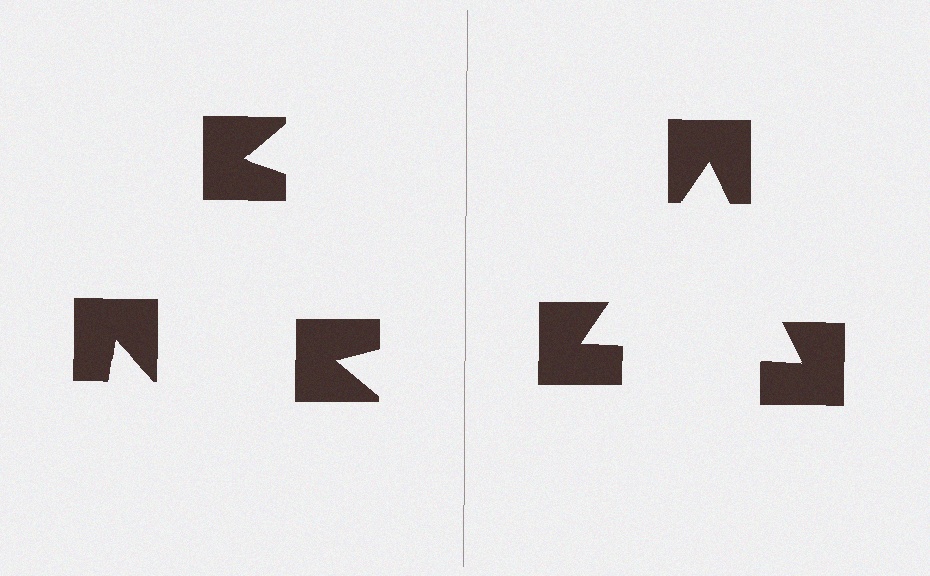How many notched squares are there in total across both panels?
6 — 3 on each side.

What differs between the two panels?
The notched squares are positioned identically on both sides; only the wedge orientations differ. On the right they align to a triangle; on the left they are misaligned.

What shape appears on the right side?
An illusory triangle.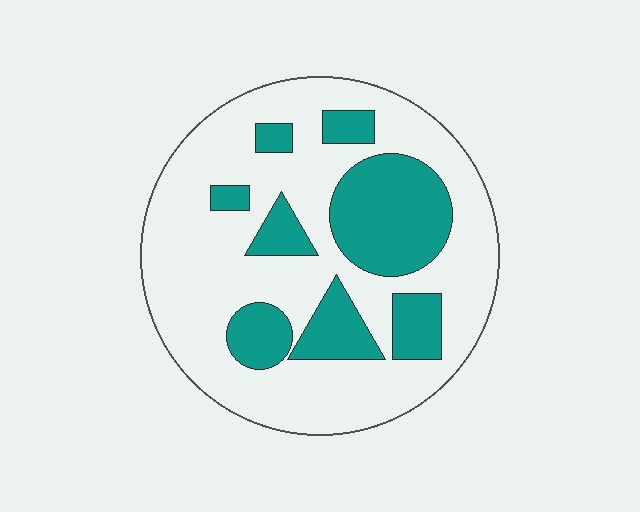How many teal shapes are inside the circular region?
8.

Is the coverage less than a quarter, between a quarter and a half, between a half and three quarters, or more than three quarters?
Between a quarter and a half.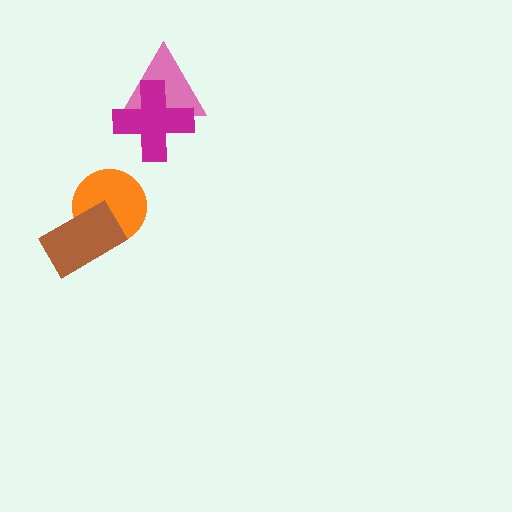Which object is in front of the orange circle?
The brown rectangle is in front of the orange circle.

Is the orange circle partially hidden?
Yes, it is partially covered by another shape.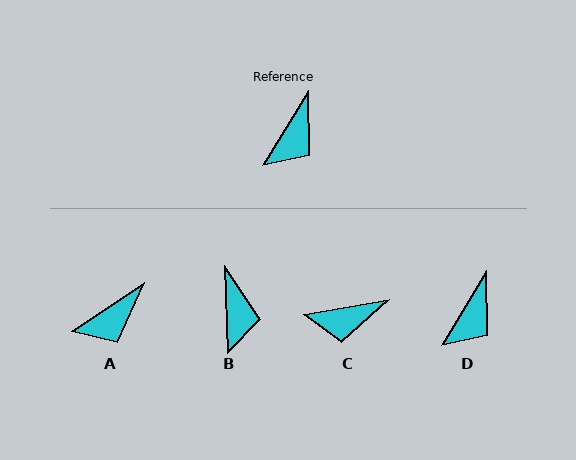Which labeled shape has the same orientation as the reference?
D.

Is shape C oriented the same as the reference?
No, it is off by about 48 degrees.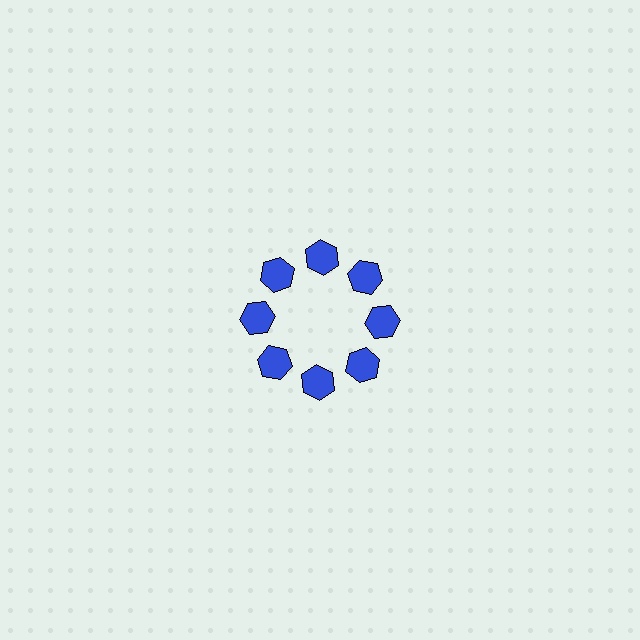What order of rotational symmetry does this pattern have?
This pattern has 8-fold rotational symmetry.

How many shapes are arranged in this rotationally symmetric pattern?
There are 8 shapes, arranged in 8 groups of 1.